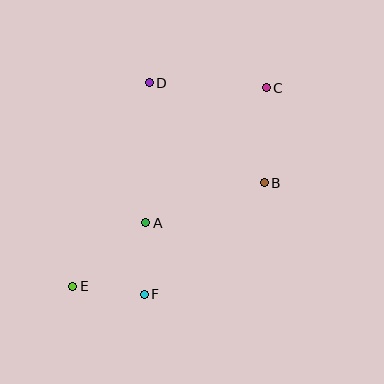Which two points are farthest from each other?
Points C and E are farthest from each other.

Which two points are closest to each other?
Points A and F are closest to each other.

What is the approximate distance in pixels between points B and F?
The distance between B and F is approximately 164 pixels.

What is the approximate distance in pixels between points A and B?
The distance between A and B is approximately 125 pixels.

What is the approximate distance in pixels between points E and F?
The distance between E and F is approximately 72 pixels.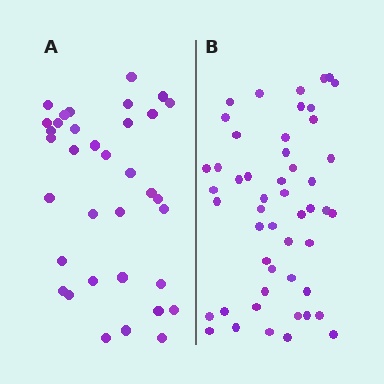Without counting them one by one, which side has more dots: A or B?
Region B (the right region) has more dots.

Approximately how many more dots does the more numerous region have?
Region B has approximately 15 more dots than region A.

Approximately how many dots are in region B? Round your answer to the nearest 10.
About 50 dots.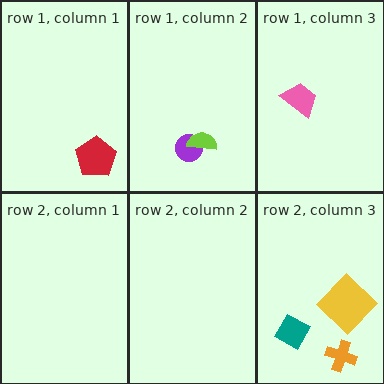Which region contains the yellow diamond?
The row 2, column 3 region.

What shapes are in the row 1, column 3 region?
The pink trapezoid.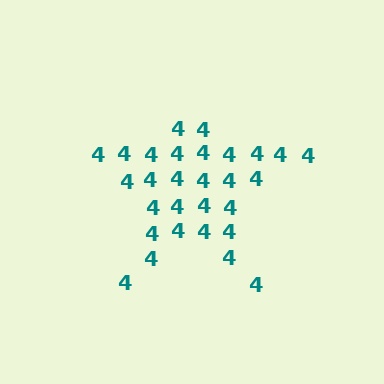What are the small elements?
The small elements are digit 4's.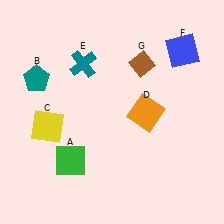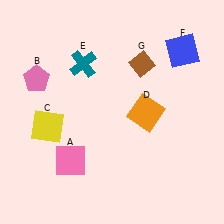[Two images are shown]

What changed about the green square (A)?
In Image 1, A is green. In Image 2, it changed to pink.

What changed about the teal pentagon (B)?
In Image 1, B is teal. In Image 2, it changed to pink.